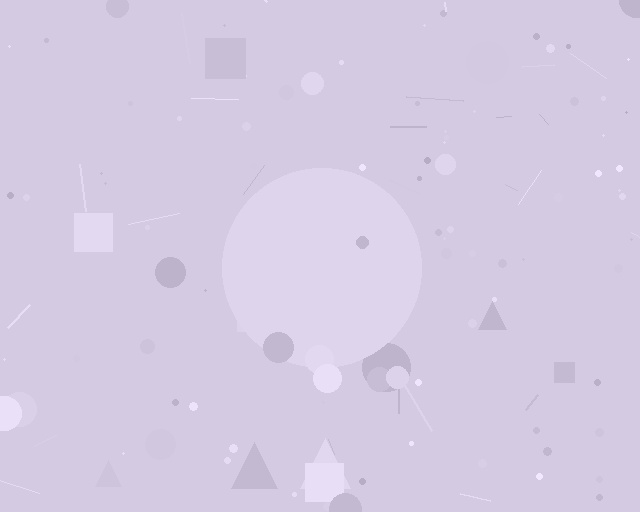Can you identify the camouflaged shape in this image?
The camouflaged shape is a circle.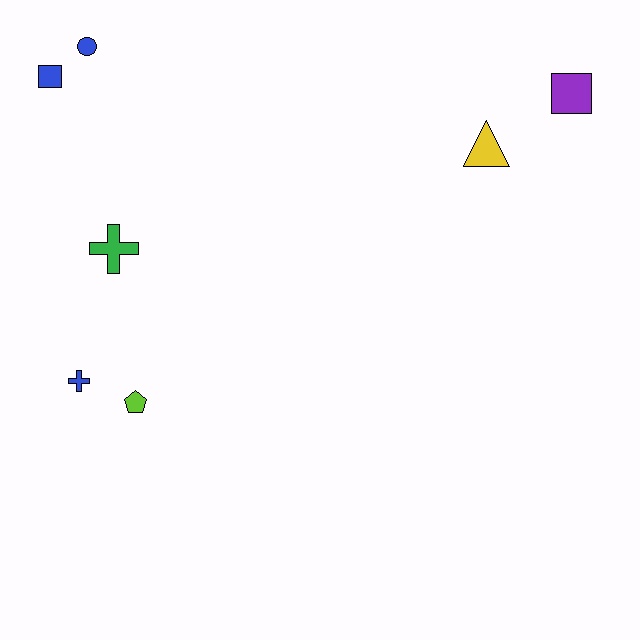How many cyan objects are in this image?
There are no cyan objects.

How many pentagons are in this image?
There is 1 pentagon.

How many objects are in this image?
There are 7 objects.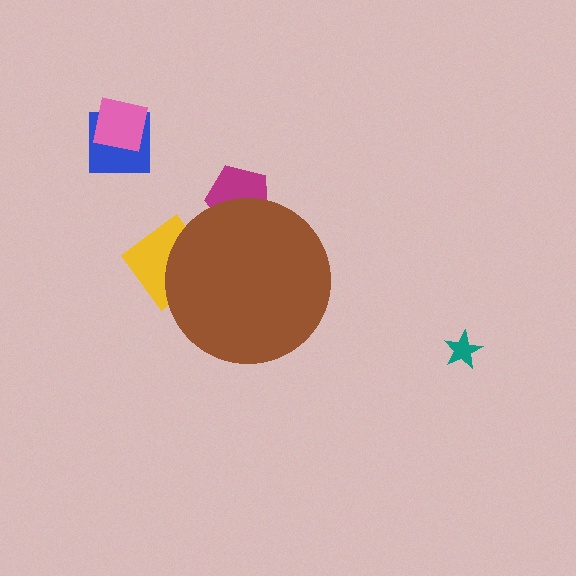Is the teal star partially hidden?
No, the teal star is fully visible.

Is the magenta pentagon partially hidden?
Yes, the magenta pentagon is partially hidden behind the brown circle.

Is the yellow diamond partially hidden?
Yes, the yellow diamond is partially hidden behind the brown circle.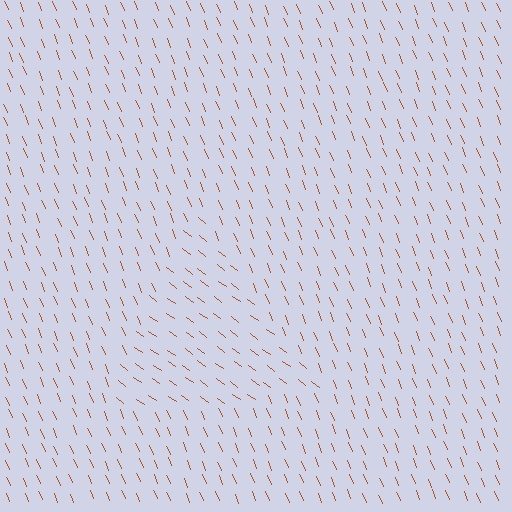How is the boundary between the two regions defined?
The boundary is defined purely by a change in line orientation (approximately 31 degrees difference). All lines are the same color and thickness.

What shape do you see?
I see a triangle.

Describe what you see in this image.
The image is filled with small brown line segments. A triangle region in the image has lines oriented differently from the surrounding lines, creating a visible texture boundary.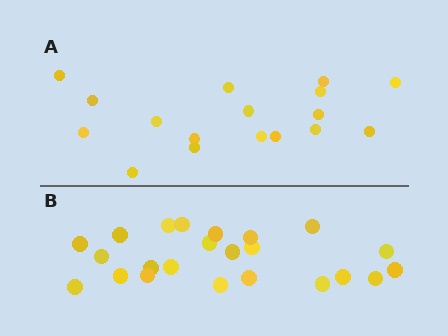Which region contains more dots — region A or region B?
Region B (the bottom region) has more dots.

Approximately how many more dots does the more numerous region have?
Region B has about 6 more dots than region A.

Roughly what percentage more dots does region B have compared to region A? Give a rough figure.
About 35% more.